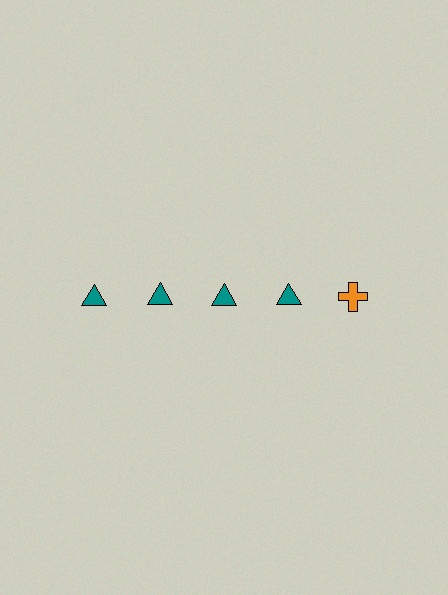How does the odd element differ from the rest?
It differs in both color (orange instead of teal) and shape (cross instead of triangle).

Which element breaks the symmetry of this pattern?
The orange cross in the top row, rightmost column breaks the symmetry. All other shapes are teal triangles.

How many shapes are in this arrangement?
There are 5 shapes arranged in a grid pattern.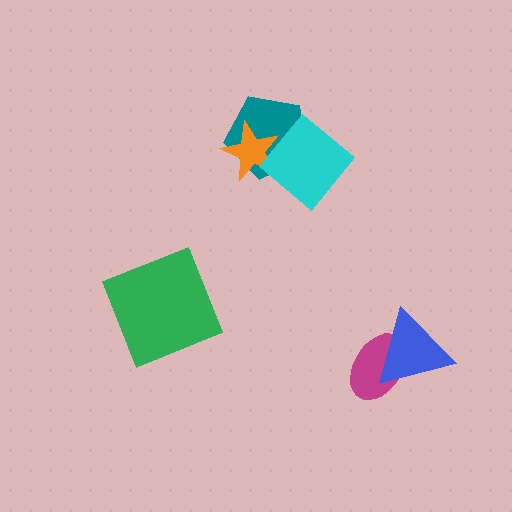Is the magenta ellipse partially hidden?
Yes, it is partially covered by another shape.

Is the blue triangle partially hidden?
No, no other shape covers it.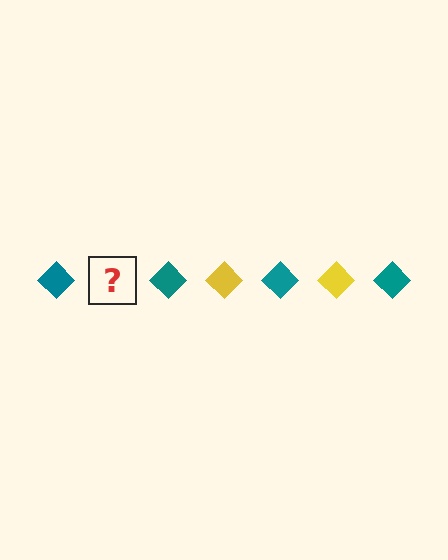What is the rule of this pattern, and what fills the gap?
The rule is that the pattern cycles through teal, yellow diamonds. The gap should be filled with a yellow diamond.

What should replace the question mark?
The question mark should be replaced with a yellow diamond.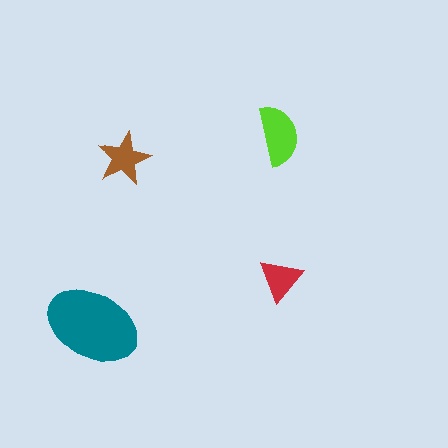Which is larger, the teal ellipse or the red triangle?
The teal ellipse.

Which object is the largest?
The teal ellipse.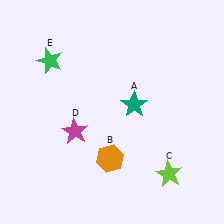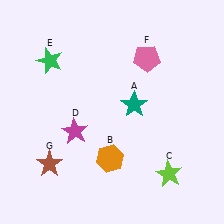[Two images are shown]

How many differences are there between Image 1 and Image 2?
There are 2 differences between the two images.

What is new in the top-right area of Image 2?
A pink pentagon (F) was added in the top-right area of Image 2.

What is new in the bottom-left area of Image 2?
A brown star (G) was added in the bottom-left area of Image 2.